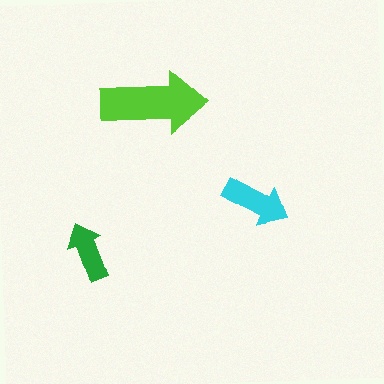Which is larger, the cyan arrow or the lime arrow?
The lime one.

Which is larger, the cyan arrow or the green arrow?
The cyan one.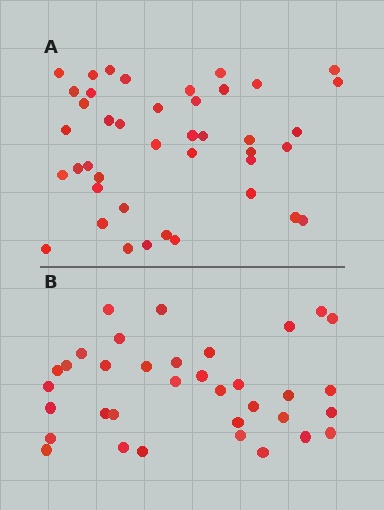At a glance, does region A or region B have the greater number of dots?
Region A (the top region) has more dots.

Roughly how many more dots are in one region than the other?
Region A has roughly 8 or so more dots than region B.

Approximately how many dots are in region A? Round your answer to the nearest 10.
About 40 dots. (The exact count is 42, which rounds to 40.)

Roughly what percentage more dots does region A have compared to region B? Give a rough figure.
About 20% more.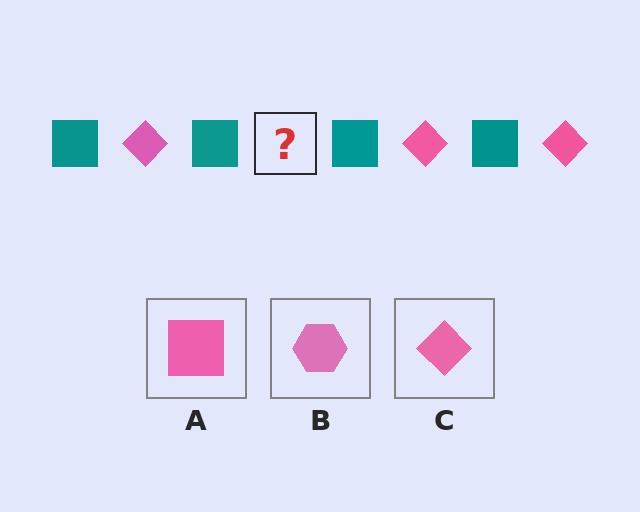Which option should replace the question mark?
Option C.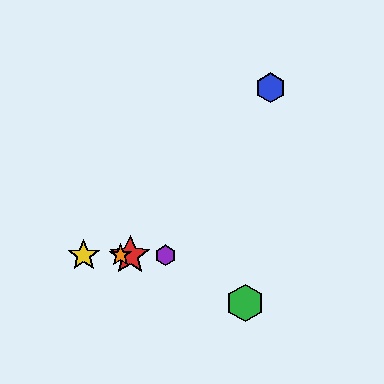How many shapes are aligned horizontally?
4 shapes (the red star, the yellow star, the purple hexagon, the orange star) are aligned horizontally.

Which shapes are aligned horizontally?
The red star, the yellow star, the purple hexagon, the orange star are aligned horizontally.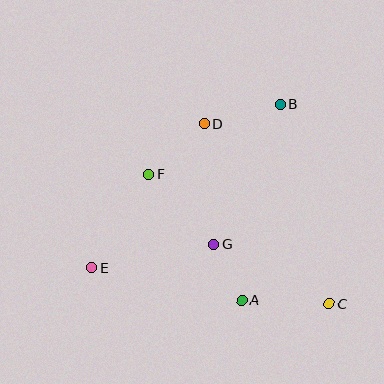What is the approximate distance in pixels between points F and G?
The distance between F and G is approximately 96 pixels.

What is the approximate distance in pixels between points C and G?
The distance between C and G is approximately 130 pixels.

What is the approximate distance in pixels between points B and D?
The distance between B and D is approximately 79 pixels.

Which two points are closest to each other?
Points A and G are closest to each other.